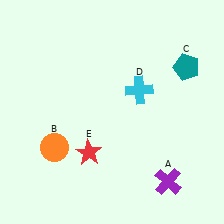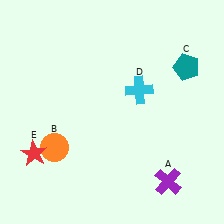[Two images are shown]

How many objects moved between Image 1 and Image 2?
1 object moved between the two images.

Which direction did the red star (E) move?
The red star (E) moved left.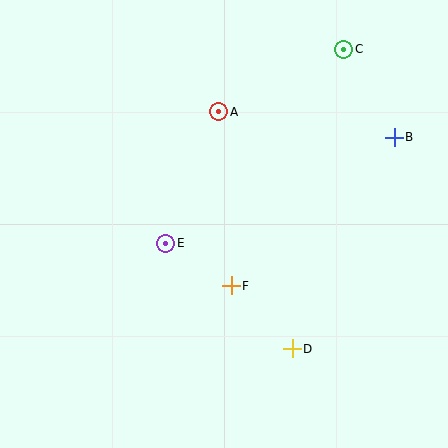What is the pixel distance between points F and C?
The distance between F and C is 262 pixels.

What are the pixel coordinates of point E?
Point E is at (166, 243).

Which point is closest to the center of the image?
Point E at (166, 243) is closest to the center.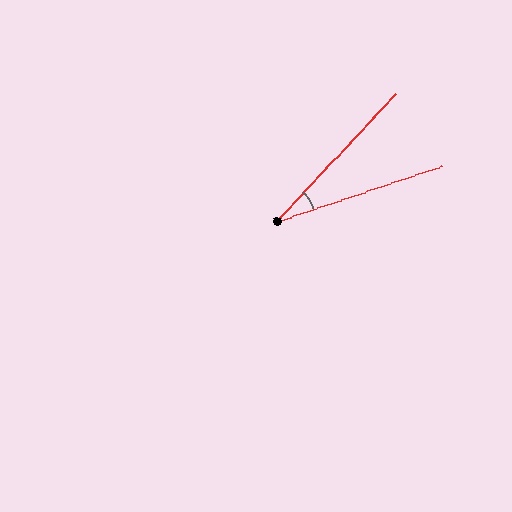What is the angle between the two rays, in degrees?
Approximately 29 degrees.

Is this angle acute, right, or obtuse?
It is acute.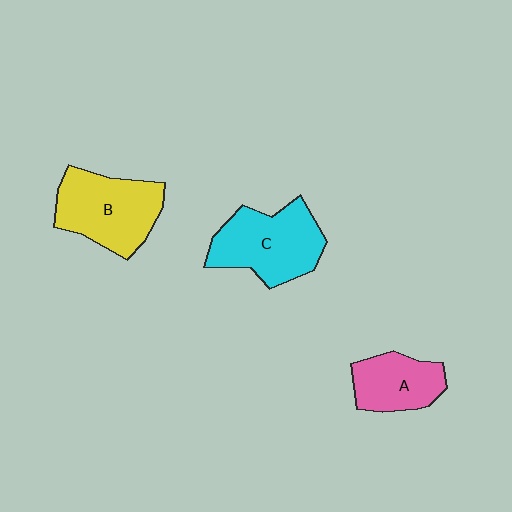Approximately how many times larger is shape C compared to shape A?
Approximately 1.5 times.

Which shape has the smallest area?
Shape A (pink).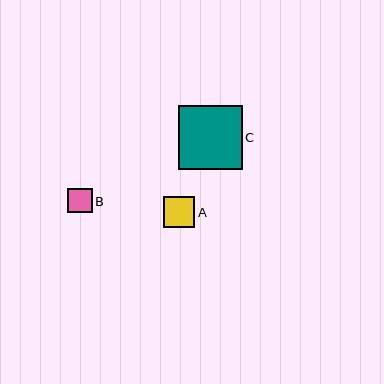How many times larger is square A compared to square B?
Square A is approximately 1.3 times the size of square B.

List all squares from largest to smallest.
From largest to smallest: C, A, B.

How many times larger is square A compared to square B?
Square A is approximately 1.3 times the size of square B.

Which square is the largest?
Square C is the largest with a size of approximately 63 pixels.